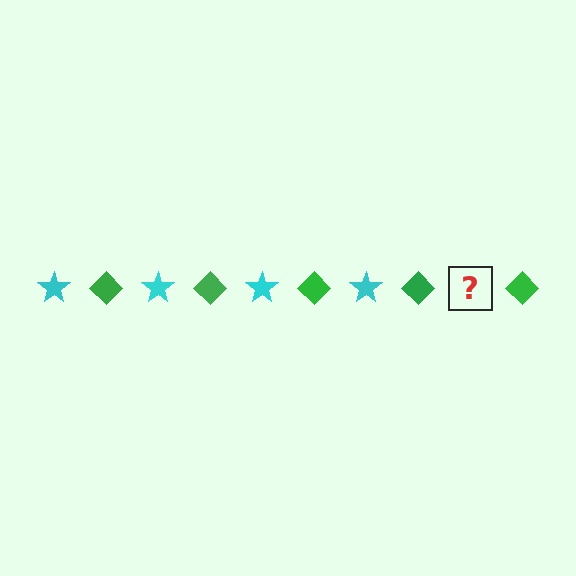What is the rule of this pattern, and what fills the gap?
The rule is that the pattern alternates between cyan star and green diamond. The gap should be filled with a cyan star.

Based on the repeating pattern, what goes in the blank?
The blank should be a cyan star.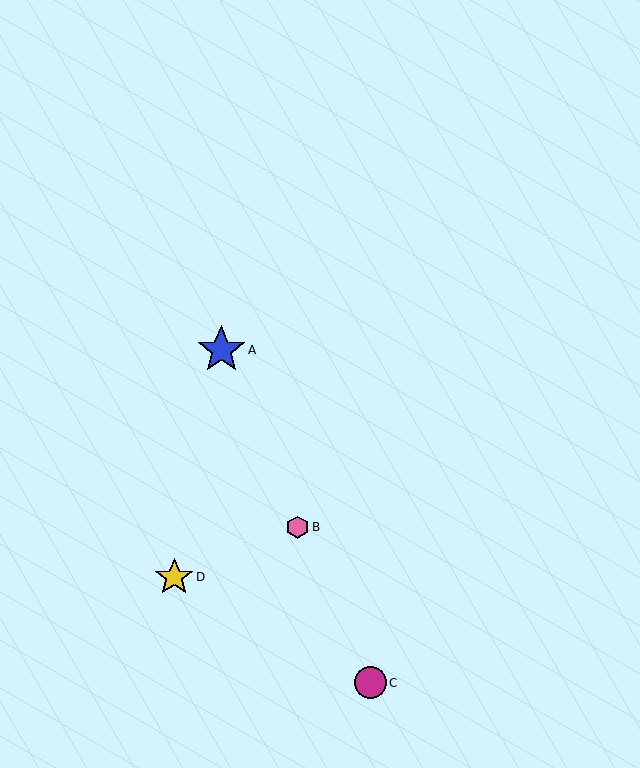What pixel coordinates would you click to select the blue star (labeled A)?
Click at (221, 350) to select the blue star A.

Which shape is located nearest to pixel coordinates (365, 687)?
The magenta circle (labeled C) at (370, 683) is nearest to that location.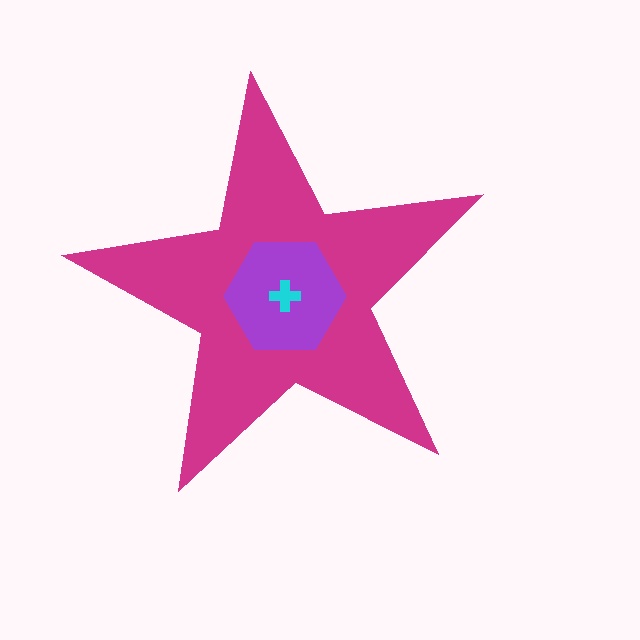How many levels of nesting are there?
3.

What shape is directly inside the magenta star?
The purple hexagon.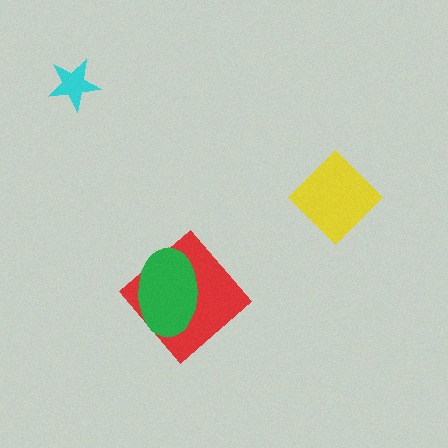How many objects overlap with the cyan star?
0 objects overlap with the cyan star.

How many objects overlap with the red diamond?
1 object overlaps with the red diamond.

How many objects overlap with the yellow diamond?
0 objects overlap with the yellow diamond.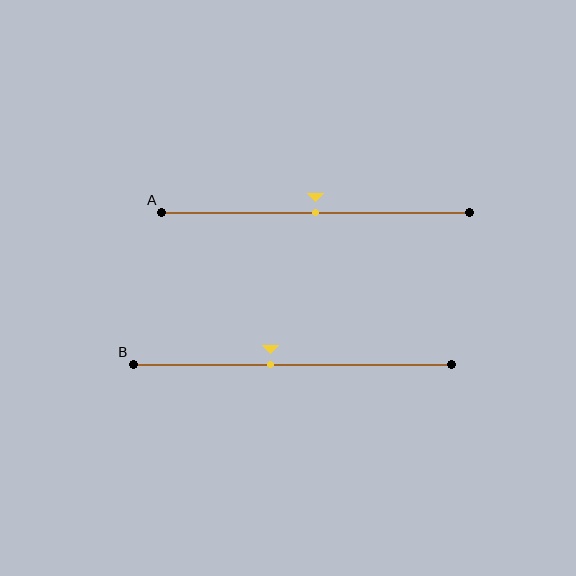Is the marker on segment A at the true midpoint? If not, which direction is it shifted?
Yes, the marker on segment A is at the true midpoint.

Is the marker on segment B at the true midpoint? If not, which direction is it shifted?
No, the marker on segment B is shifted to the left by about 7% of the segment length.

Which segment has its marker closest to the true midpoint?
Segment A has its marker closest to the true midpoint.